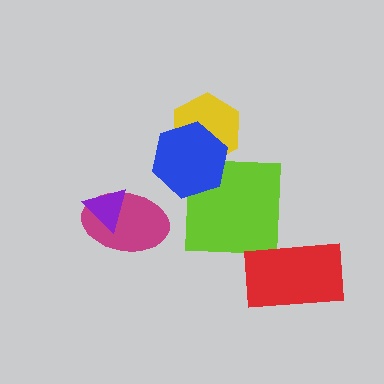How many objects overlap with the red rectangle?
0 objects overlap with the red rectangle.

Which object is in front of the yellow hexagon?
The blue hexagon is in front of the yellow hexagon.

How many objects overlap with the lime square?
1 object overlaps with the lime square.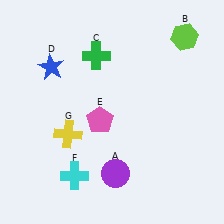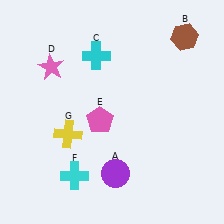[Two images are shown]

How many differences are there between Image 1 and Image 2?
There are 3 differences between the two images.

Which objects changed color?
B changed from lime to brown. C changed from green to cyan. D changed from blue to pink.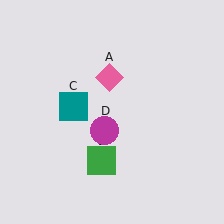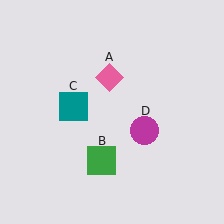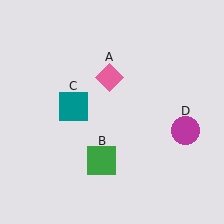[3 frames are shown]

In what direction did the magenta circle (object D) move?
The magenta circle (object D) moved right.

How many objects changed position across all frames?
1 object changed position: magenta circle (object D).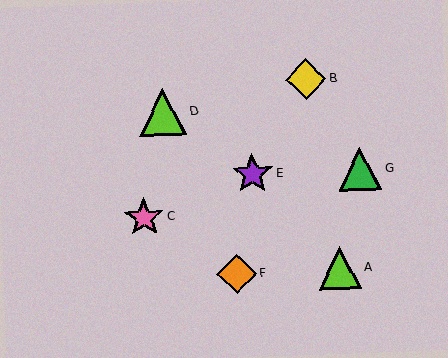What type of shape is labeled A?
Shape A is a lime triangle.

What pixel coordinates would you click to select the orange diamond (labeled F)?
Click at (237, 274) to select the orange diamond F.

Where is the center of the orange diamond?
The center of the orange diamond is at (237, 274).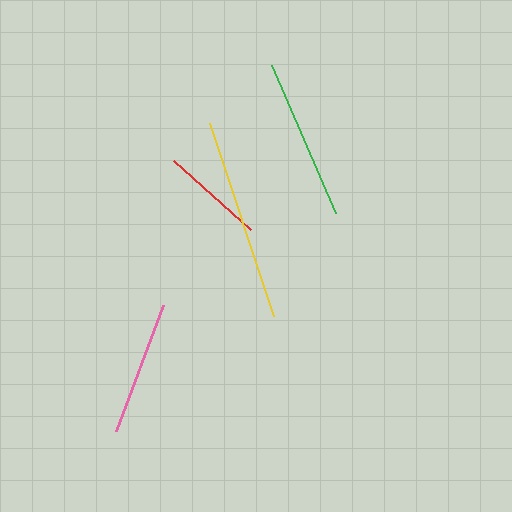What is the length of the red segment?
The red segment is approximately 103 pixels long.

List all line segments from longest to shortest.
From longest to shortest: yellow, green, pink, red.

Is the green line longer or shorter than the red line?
The green line is longer than the red line.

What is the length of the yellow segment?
The yellow segment is approximately 203 pixels long.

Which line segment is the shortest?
The red line is the shortest at approximately 103 pixels.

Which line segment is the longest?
The yellow line is the longest at approximately 203 pixels.